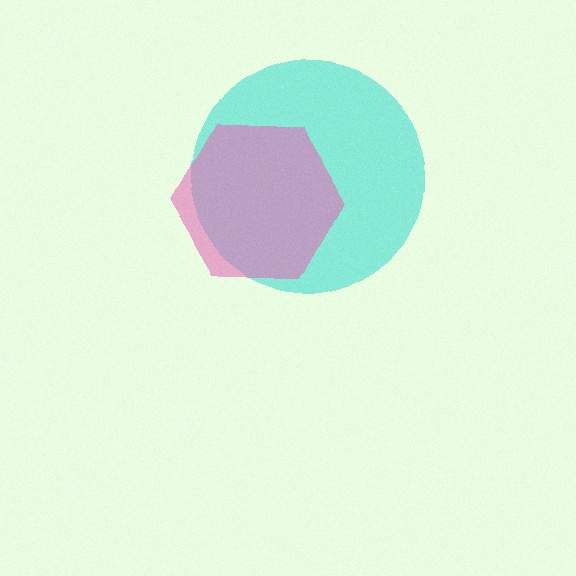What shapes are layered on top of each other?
The layered shapes are: a cyan circle, a pink hexagon.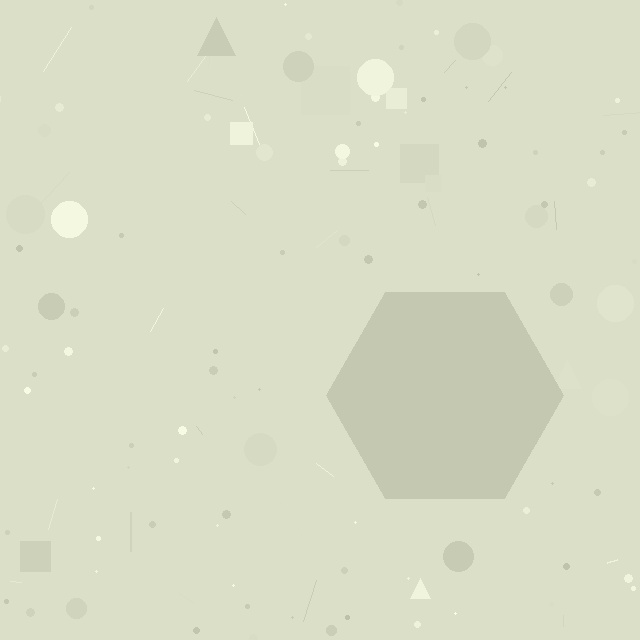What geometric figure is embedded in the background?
A hexagon is embedded in the background.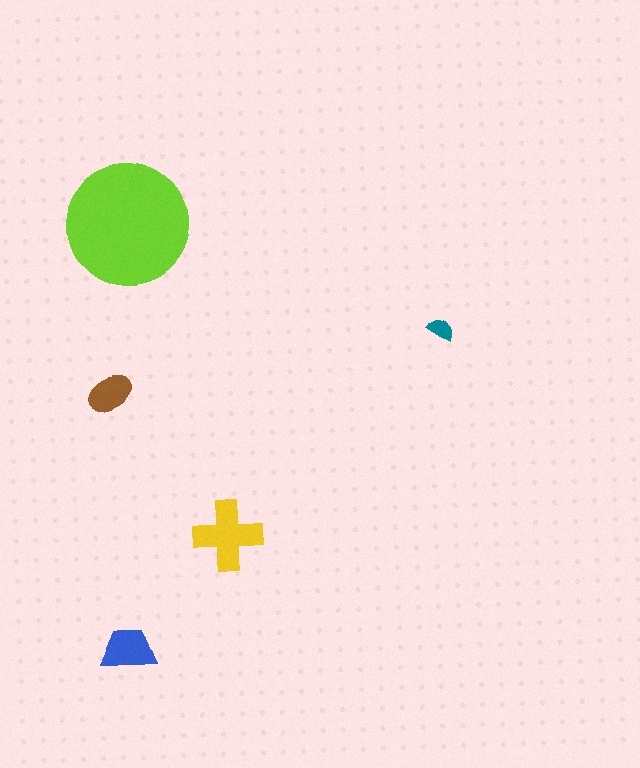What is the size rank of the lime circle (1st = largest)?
1st.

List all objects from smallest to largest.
The teal semicircle, the brown ellipse, the blue trapezoid, the yellow cross, the lime circle.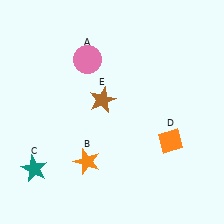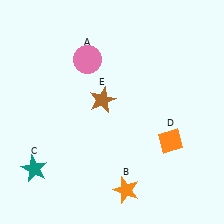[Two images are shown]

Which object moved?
The orange star (B) moved right.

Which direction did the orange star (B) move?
The orange star (B) moved right.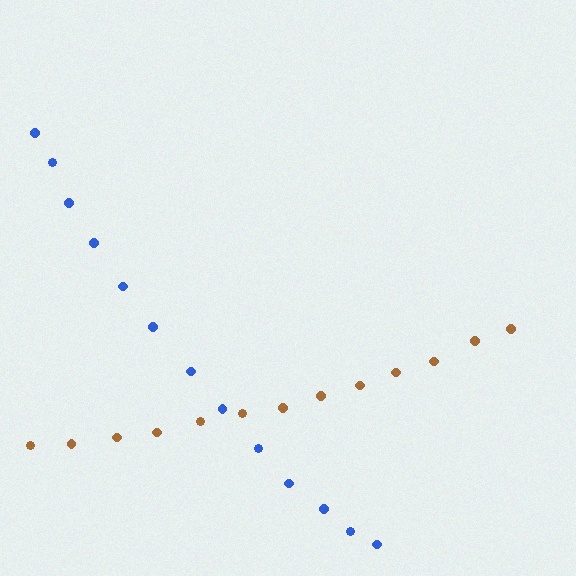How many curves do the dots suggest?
There are 2 distinct paths.